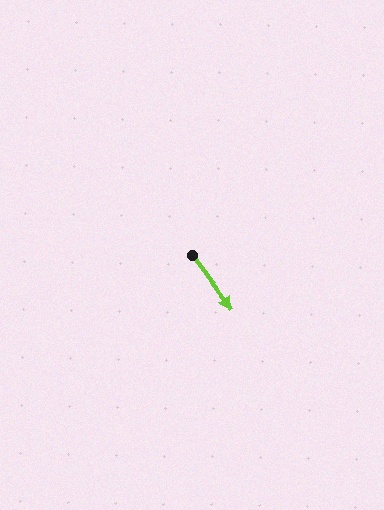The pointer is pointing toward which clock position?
Roughly 5 o'clock.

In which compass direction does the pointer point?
Southeast.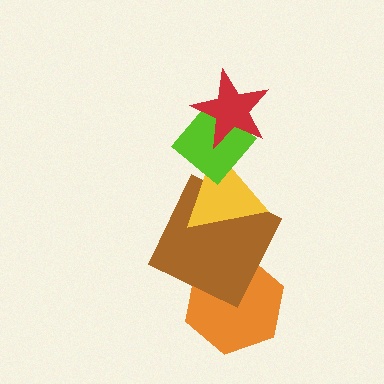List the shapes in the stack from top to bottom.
From top to bottom: the red star, the lime diamond, the yellow triangle, the brown square, the orange hexagon.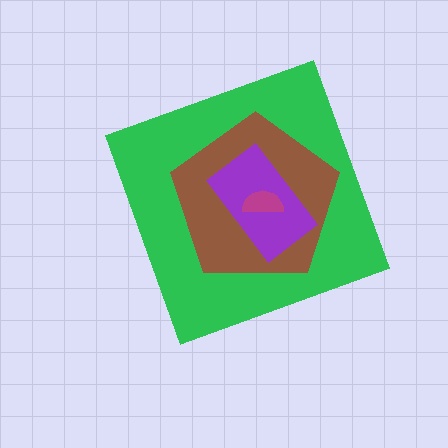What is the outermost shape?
The green diamond.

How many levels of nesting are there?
4.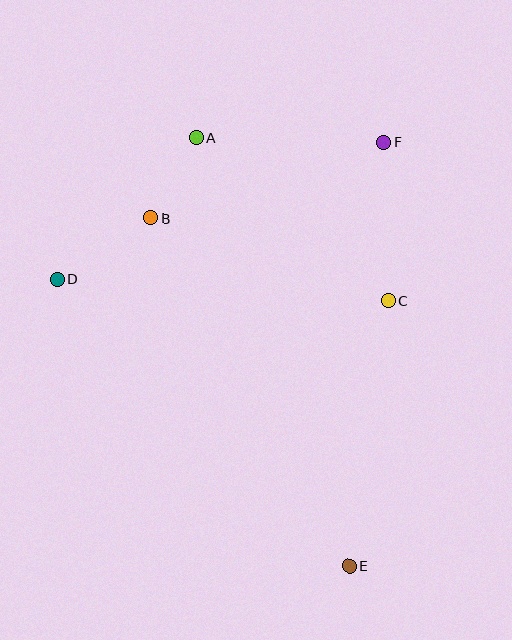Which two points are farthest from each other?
Points A and E are farthest from each other.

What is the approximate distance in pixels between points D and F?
The distance between D and F is approximately 355 pixels.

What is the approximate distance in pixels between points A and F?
The distance between A and F is approximately 188 pixels.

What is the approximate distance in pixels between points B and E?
The distance between B and E is approximately 401 pixels.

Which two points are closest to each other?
Points A and B are closest to each other.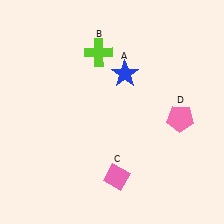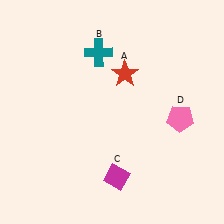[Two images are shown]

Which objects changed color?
A changed from blue to red. B changed from lime to teal. C changed from pink to magenta.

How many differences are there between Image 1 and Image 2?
There are 3 differences between the two images.